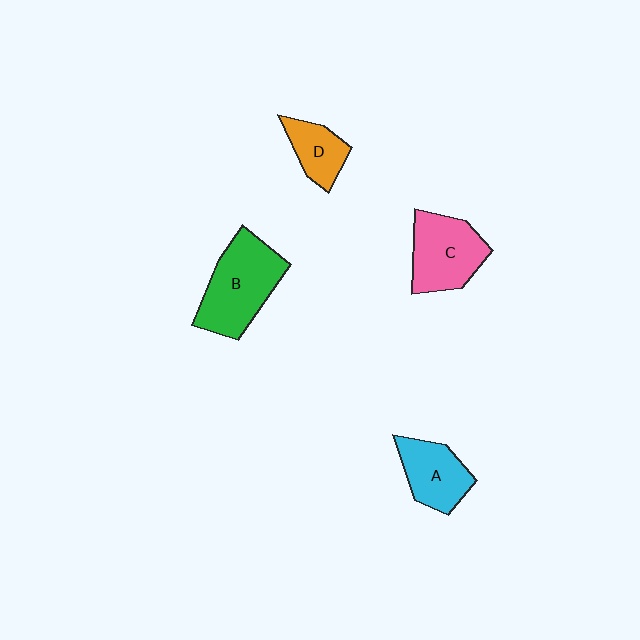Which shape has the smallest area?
Shape D (orange).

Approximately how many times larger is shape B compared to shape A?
Approximately 1.5 times.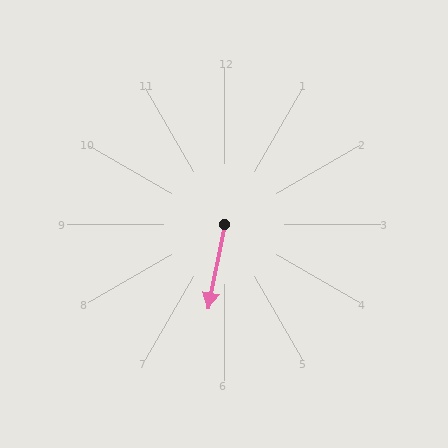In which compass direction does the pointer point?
South.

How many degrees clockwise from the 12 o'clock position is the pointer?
Approximately 191 degrees.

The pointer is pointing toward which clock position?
Roughly 6 o'clock.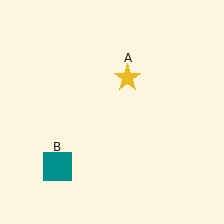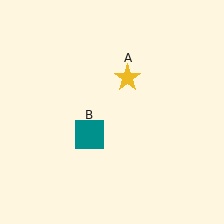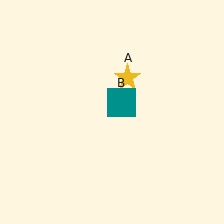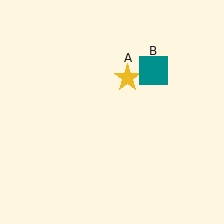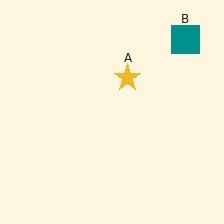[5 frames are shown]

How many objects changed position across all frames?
1 object changed position: teal square (object B).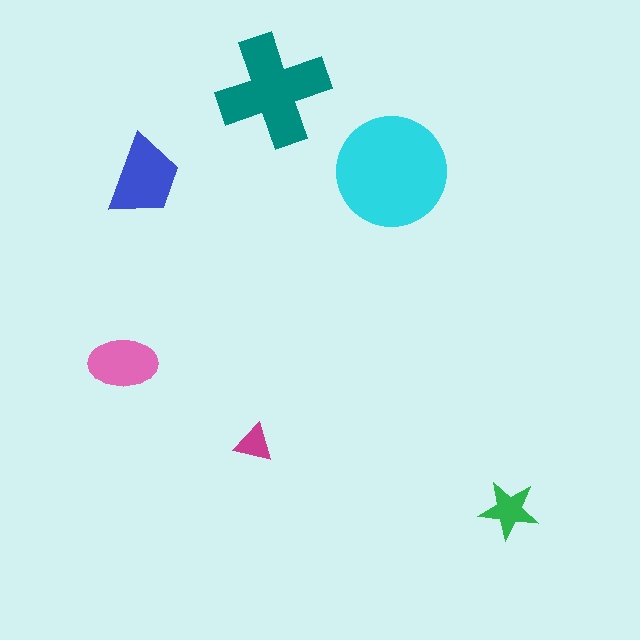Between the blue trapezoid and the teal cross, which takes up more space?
The teal cross.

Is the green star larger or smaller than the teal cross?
Smaller.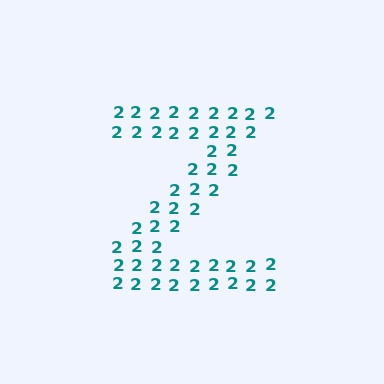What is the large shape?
The large shape is the letter Z.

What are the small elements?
The small elements are digit 2's.